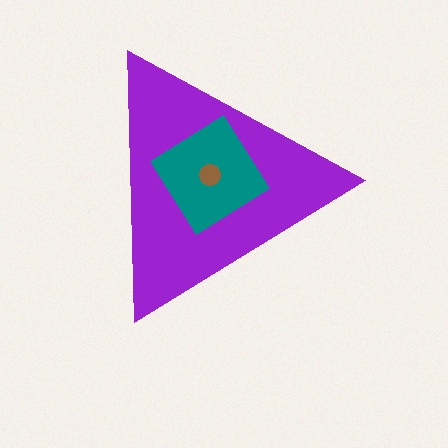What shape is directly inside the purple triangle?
The teal diamond.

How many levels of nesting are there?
3.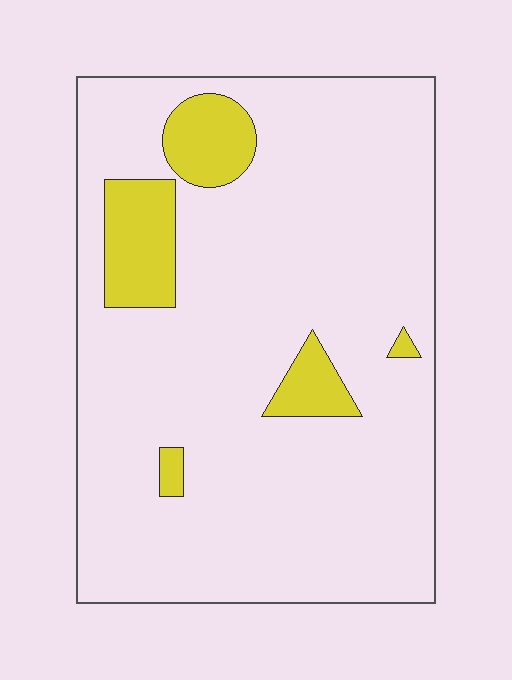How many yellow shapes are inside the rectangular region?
5.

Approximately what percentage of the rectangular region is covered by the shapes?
Approximately 10%.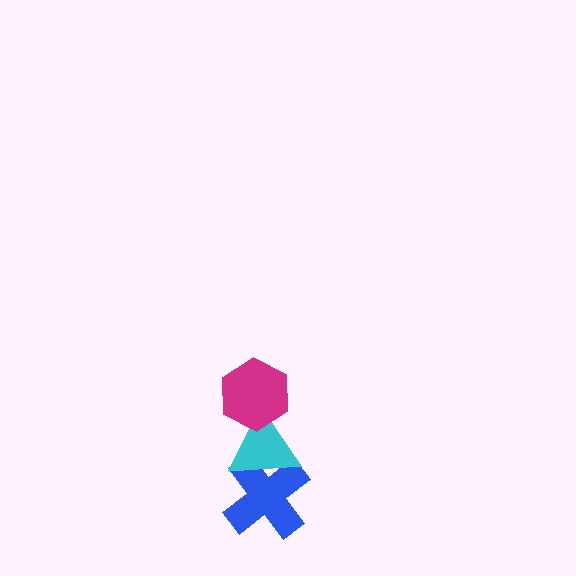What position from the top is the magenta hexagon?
The magenta hexagon is 1st from the top.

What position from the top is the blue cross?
The blue cross is 3rd from the top.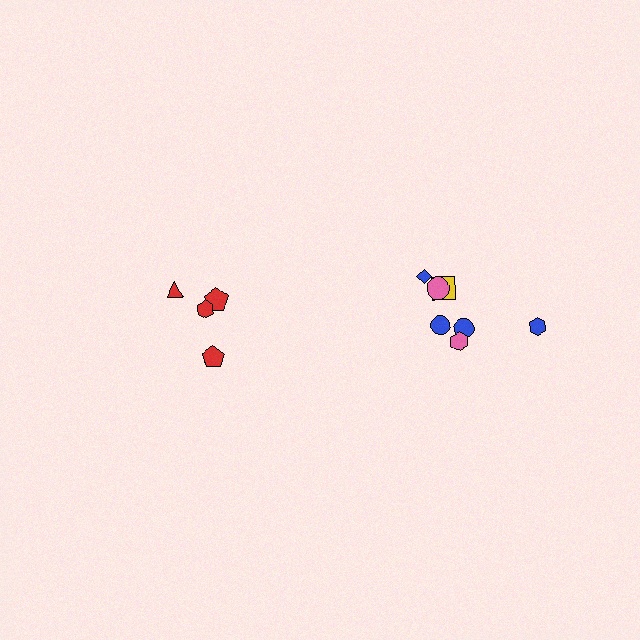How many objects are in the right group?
There are 7 objects.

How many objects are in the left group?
There are 4 objects.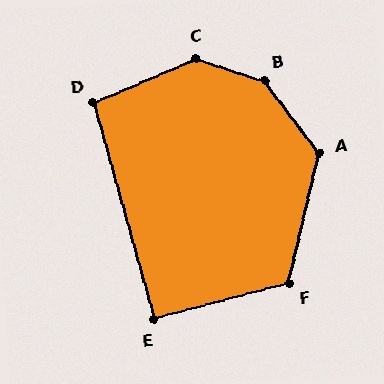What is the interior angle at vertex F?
Approximately 118 degrees (obtuse).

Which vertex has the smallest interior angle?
E, at approximately 91 degrees.